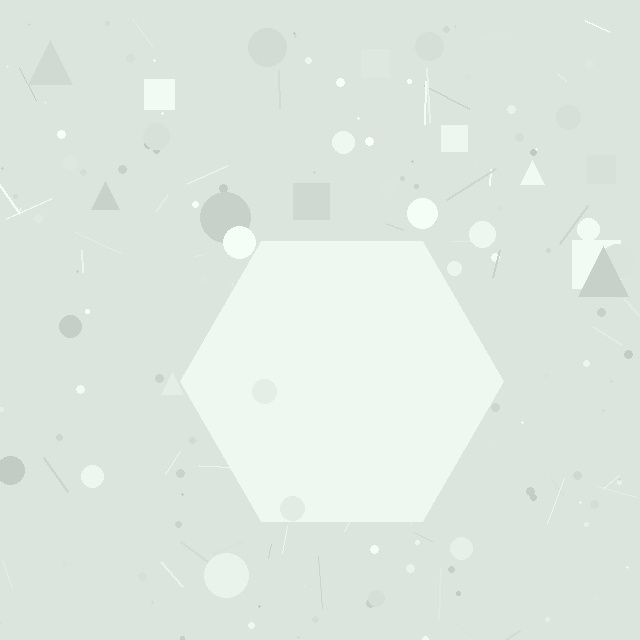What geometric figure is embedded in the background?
A hexagon is embedded in the background.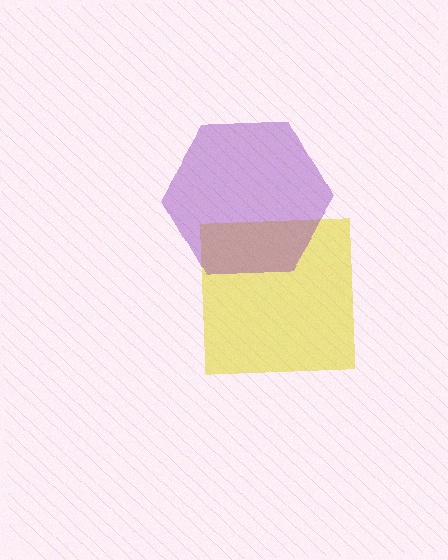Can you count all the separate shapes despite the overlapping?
Yes, there are 2 separate shapes.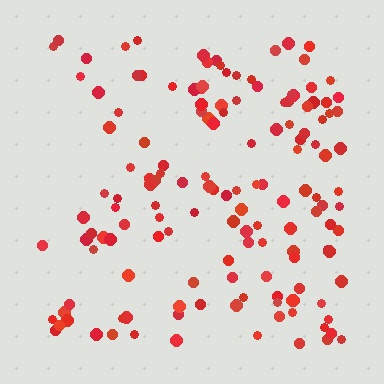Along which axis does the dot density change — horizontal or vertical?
Horizontal.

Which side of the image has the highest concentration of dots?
The right.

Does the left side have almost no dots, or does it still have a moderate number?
Still a moderate number, just noticeably fewer than the right.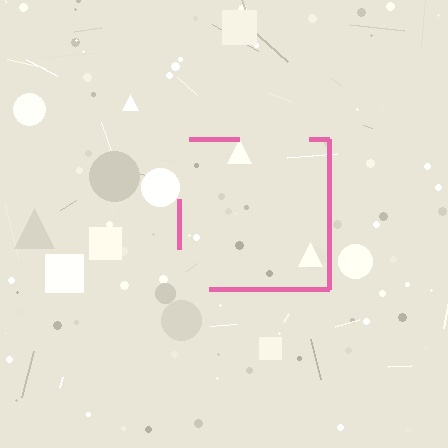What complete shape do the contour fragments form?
The contour fragments form a square.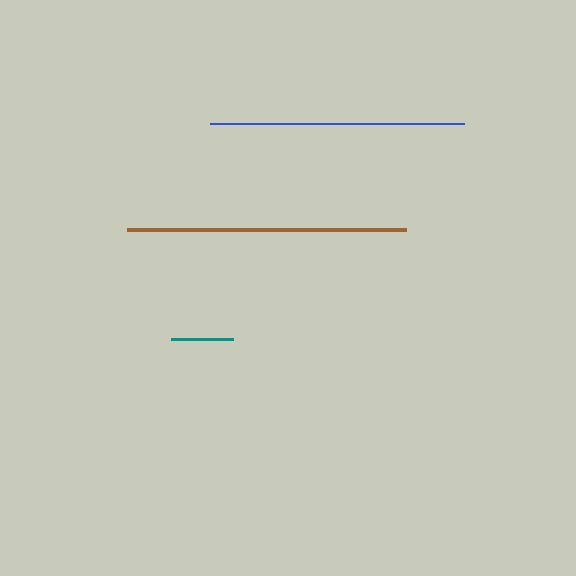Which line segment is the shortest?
The teal line is the shortest at approximately 62 pixels.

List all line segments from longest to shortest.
From longest to shortest: brown, blue, teal.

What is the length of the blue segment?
The blue segment is approximately 254 pixels long.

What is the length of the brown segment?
The brown segment is approximately 279 pixels long.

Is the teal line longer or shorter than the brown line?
The brown line is longer than the teal line.